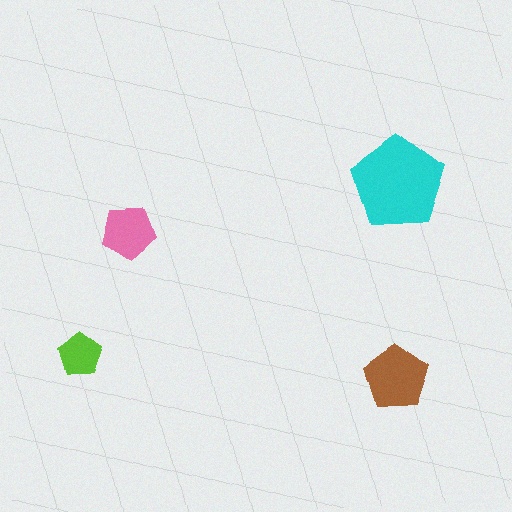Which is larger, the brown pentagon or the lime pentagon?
The brown one.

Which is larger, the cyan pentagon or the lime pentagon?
The cyan one.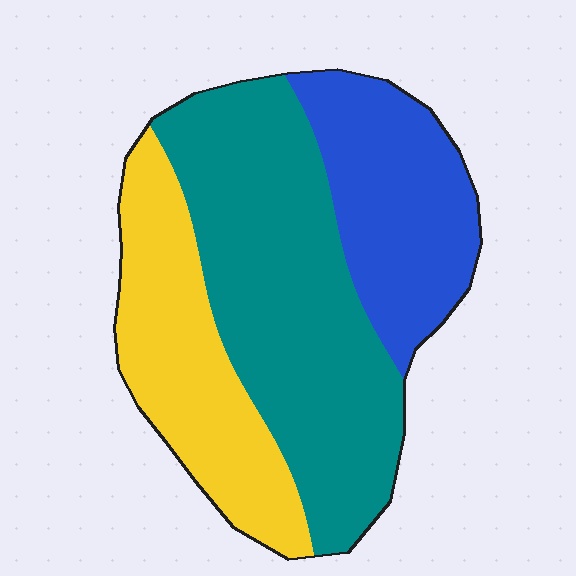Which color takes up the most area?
Teal, at roughly 45%.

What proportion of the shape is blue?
Blue covers around 25% of the shape.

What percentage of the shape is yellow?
Yellow covers 27% of the shape.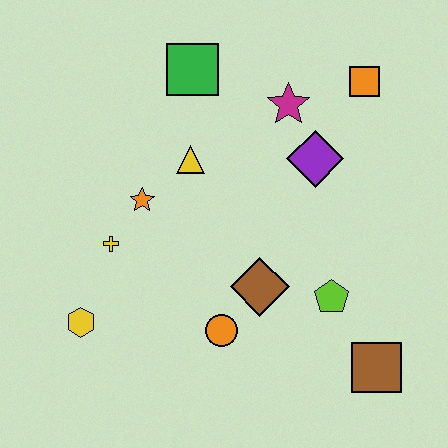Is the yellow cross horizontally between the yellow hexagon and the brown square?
Yes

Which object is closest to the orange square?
The magenta star is closest to the orange square.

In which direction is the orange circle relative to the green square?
The orange circle is below the green square.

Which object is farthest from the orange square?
The yellow hexagon is farthest from the orange square.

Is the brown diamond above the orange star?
No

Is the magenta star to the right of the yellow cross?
Yes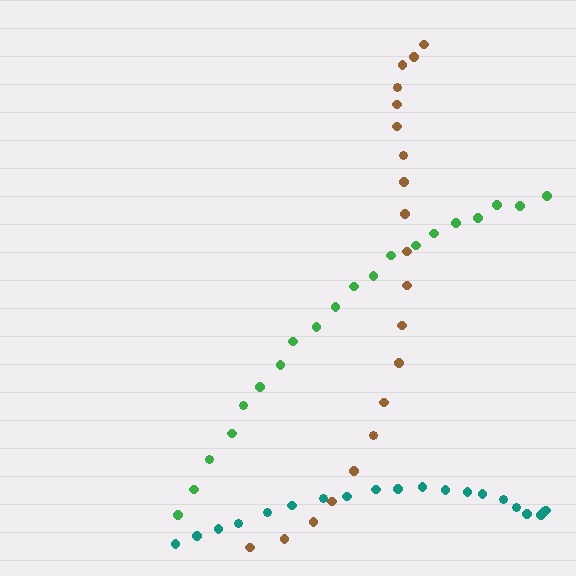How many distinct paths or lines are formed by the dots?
There are 3 distinct paths.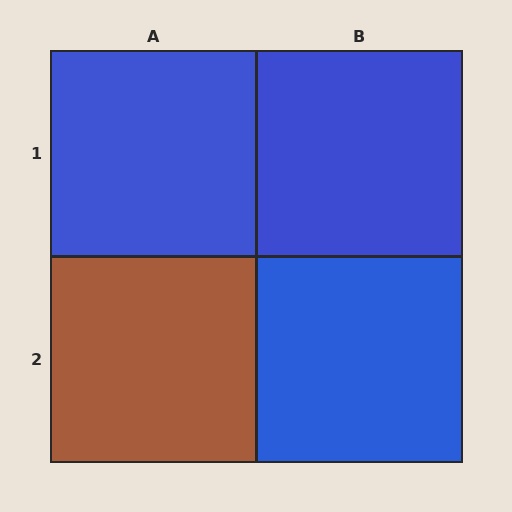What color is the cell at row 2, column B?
Blue.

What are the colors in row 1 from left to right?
Blue, blue.